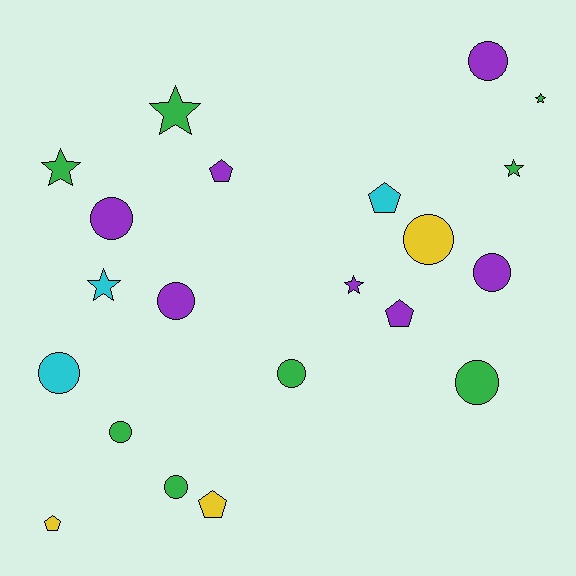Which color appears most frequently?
Green, with 8 objects.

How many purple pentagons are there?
There are 2 purple pentagons.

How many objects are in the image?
There are 21 objects.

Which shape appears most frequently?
Circle, with 10 objects.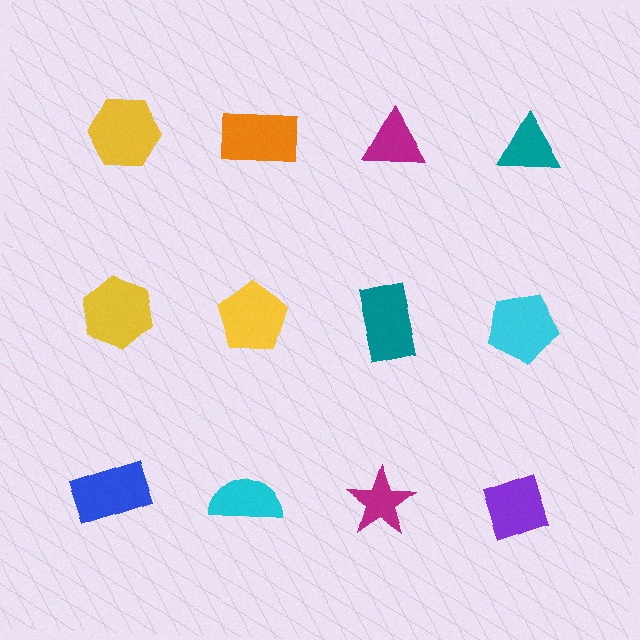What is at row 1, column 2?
An orange rectangle.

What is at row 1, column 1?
A yellow hexagon.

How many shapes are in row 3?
4 shapes.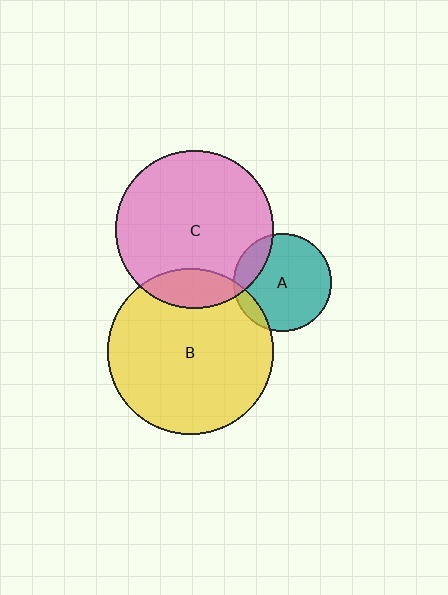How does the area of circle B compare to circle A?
Approximately 2.9 times.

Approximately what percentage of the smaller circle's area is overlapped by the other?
Approximately 15%.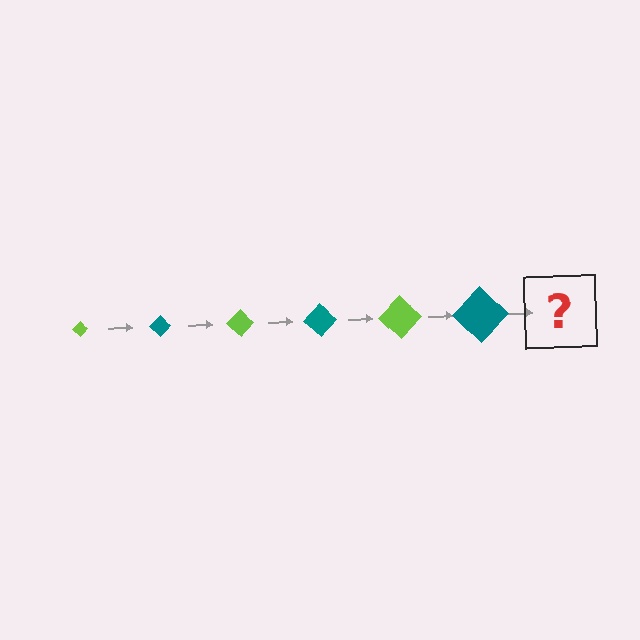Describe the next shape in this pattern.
It should be a lime diamond, larger than the previous one.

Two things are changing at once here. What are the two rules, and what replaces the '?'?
The two rules are that the diamond grows larger each step and the color cycles through lime and teal. The '?' should be a lime diamond, larger than the previous one.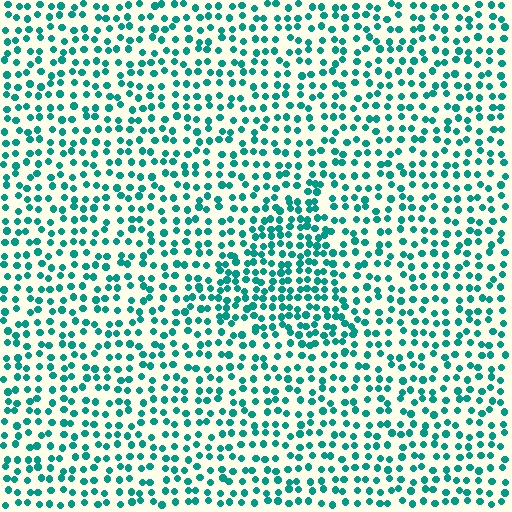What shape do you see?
I see a triangle.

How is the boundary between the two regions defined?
The boundary is defined by a change in element density (approximately 1.6x ratio). All elements are the same color, size, and shape.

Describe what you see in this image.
The image contains small teal elements arranged at two different densities. A triangle-shaped region is visible where the elements are more densely packed than the surrounding area.